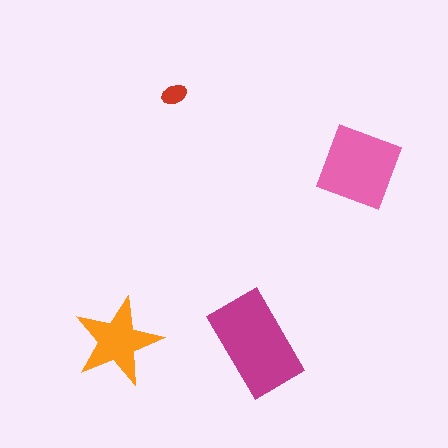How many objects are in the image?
There are 4 objects in the image.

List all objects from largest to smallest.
The magenta rectangle, the pink diamond, the orange star, the red ellipse.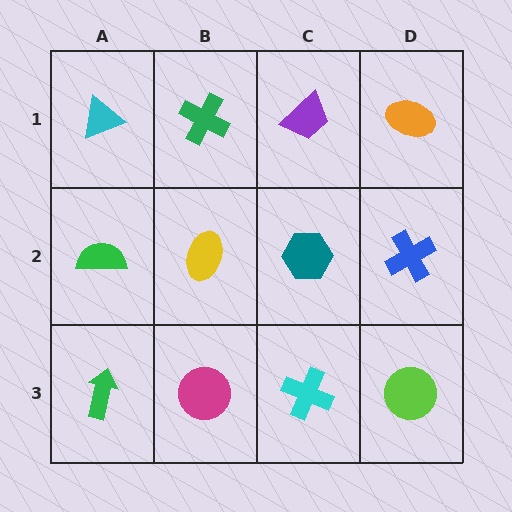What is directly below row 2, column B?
A magenta circle.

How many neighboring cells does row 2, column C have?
4.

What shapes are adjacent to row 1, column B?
A yellow ellipse (row 2, column B), a cyan triangle (row 1, column A), a purple trapezoid (row 1, column C).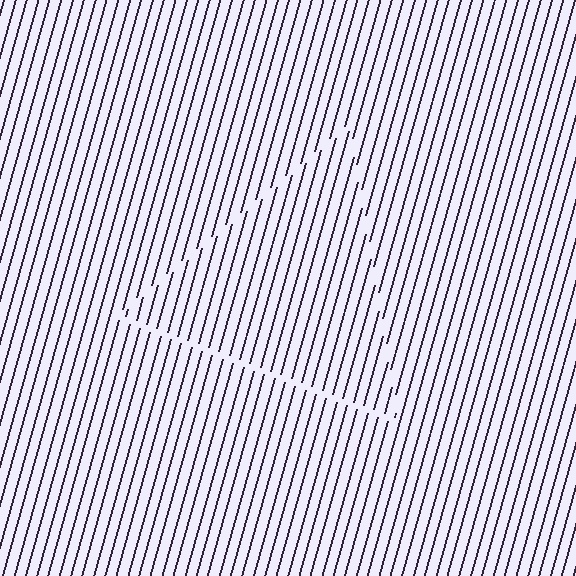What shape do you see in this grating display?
An illusory triangle. The interior of the shape contains the same grating, shifted by half a period — the contour is defined by the phase discontinuity where line-ends from the inner and outer gratings abut.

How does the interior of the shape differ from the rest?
The interior of the shape contains the same grating, shifted by half a period — the contour is defined by the phase discontinuity where line-ends from the inner and outer gratings abut.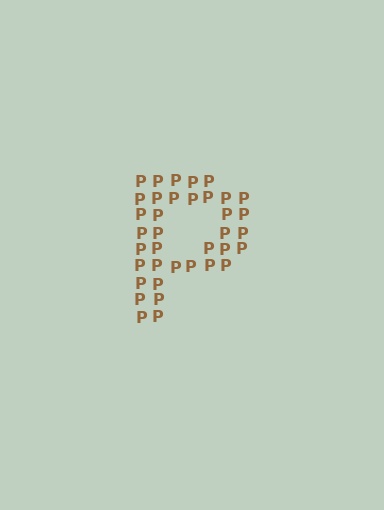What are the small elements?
The small elements are letter P's.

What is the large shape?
The large shape is the letter P.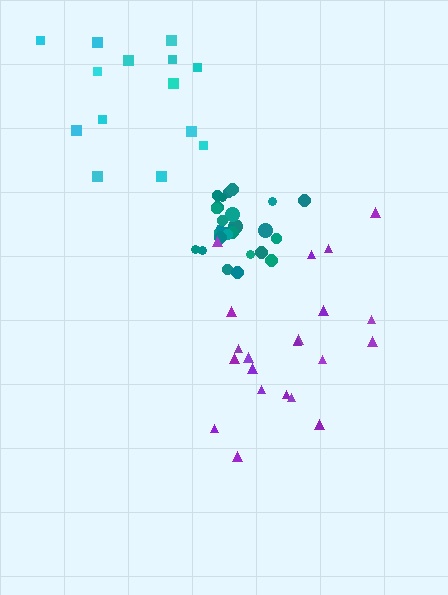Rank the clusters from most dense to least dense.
teal, purple, cyan.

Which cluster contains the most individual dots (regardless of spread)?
Teal (29).